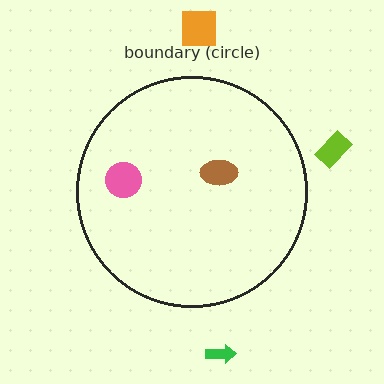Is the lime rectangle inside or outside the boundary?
Outside.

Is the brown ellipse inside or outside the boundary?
Inside.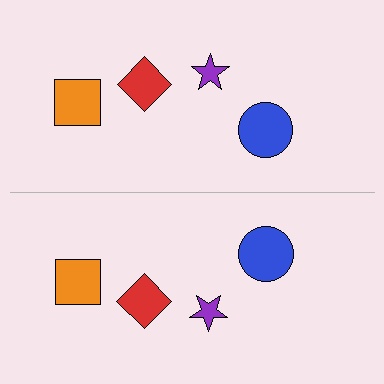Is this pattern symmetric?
Yes, this pattern has bilateral (reflection) symmetry.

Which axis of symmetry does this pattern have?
The pattern has a horizontal axis of symmetry running through the center of the image.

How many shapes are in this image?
There are 8 shapes in this image.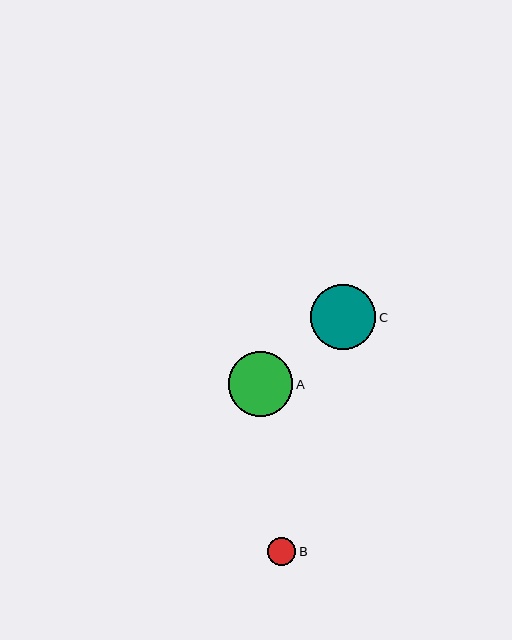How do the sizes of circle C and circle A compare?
Circle C and circle A are approximately the same size.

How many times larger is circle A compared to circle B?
Circle A is approximately 2.3 times the size of circle B.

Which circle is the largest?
Circle C is the largest with a size of approximately 65 pixels.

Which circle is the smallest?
Circle B is the smallest with a size of approximately 28 pixels.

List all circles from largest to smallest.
From largest to smallest: C, A, B.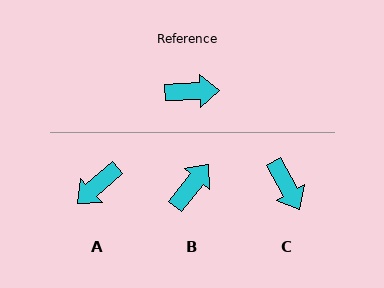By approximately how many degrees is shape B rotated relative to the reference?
Approximately 48 degrees counter-clockwise.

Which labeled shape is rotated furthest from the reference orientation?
A, about 141 degrees away.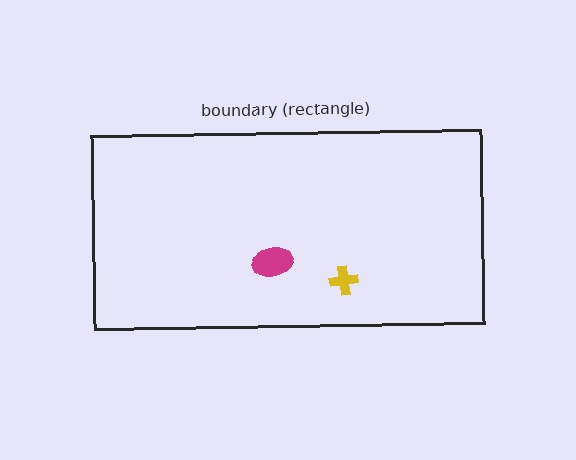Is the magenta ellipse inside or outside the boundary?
Inside.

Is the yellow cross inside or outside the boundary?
Inside.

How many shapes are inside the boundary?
2 inside, 0 outside.